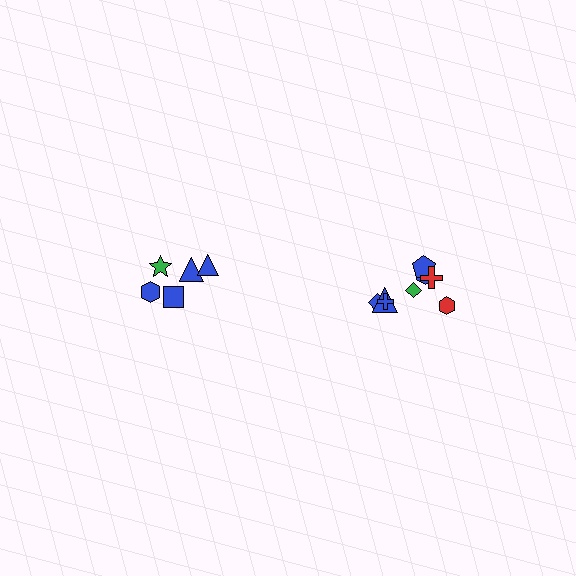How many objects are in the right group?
There are 8 objects.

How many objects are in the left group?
There are 5 objects.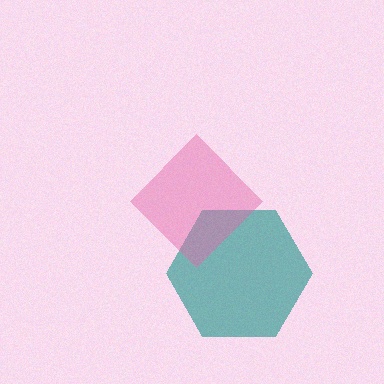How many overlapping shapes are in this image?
There are 2 overlapping shapes in the image.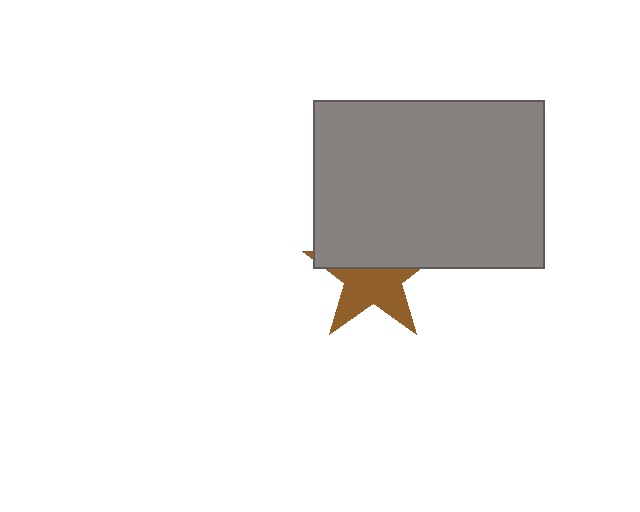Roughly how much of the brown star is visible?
About half of it is visible (roughly 53%).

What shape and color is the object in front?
The object in front is a gray rectangle.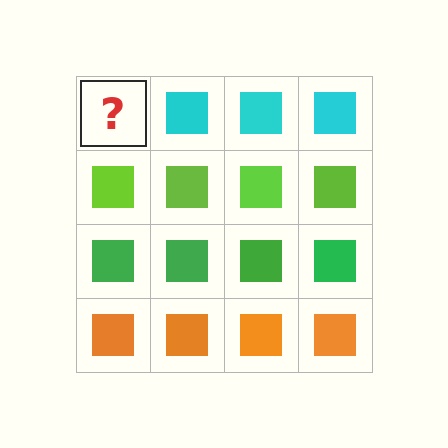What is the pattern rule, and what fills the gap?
The rule is that each row has a consistent color. The gap should be filled with a cyan square.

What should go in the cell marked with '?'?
The missing cell should contain a cyan square.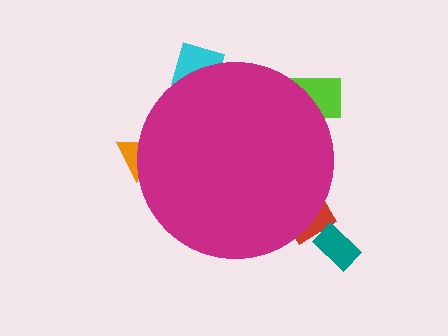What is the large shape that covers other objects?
A magenta circle.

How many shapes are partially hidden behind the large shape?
4 shapes are partially hidden.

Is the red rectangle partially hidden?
Yes, the red rectangle is partially hidden behind the magenta circle.